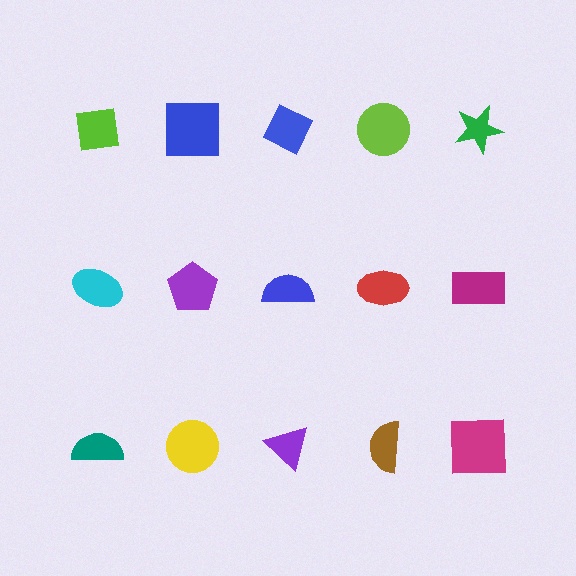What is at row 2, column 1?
A cyan ellipse.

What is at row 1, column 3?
A blue diamond.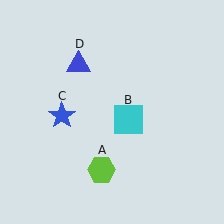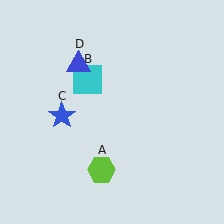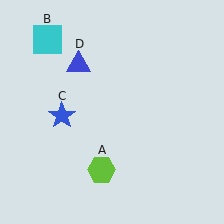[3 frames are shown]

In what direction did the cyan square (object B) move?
The cyan square (object B) moved up and to the left.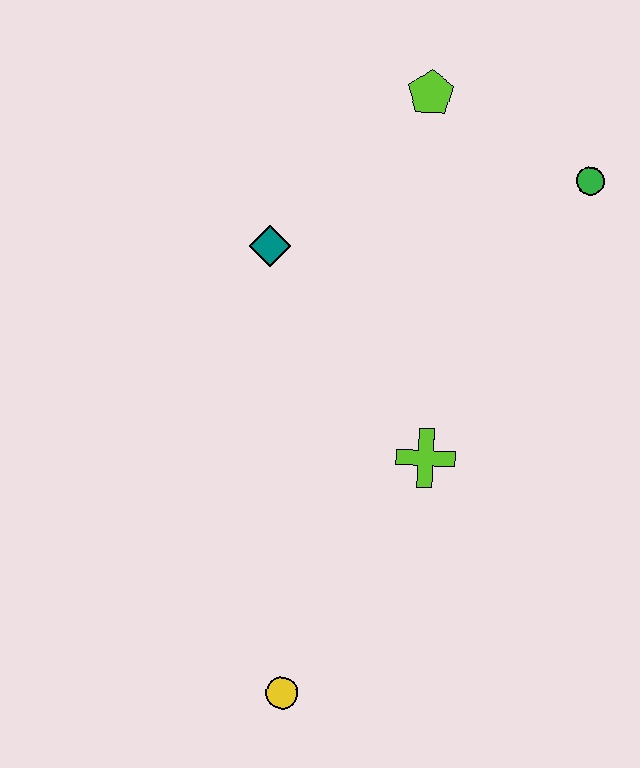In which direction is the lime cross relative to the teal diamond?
The lime cross is below the teal diamond.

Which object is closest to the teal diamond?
The lime pentagon is closest to the teal diamond.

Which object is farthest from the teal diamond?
The yellow circle is farthest from the teal diamond.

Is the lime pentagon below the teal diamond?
No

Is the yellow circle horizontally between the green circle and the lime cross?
No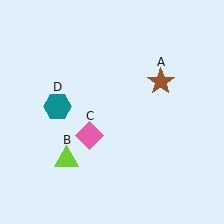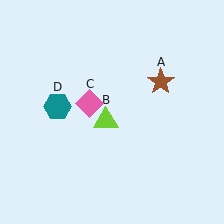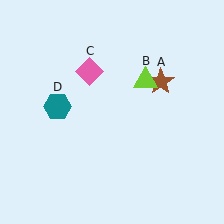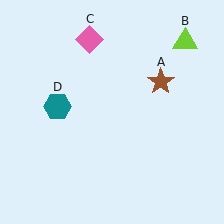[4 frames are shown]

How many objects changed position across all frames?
2 objects changed position: lime triangle (object B), pink diamond (object C).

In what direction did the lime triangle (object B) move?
The lime triangle (object B) moved up and to the right.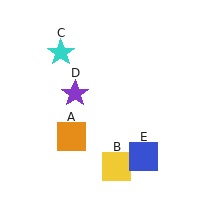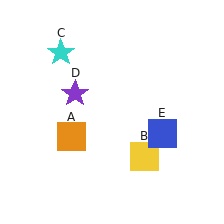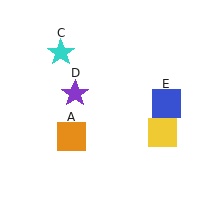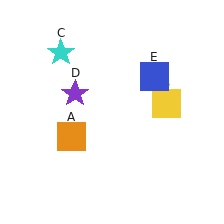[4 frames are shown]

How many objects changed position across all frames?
2 objects changed position: yellow square (object B), blue square (object E).